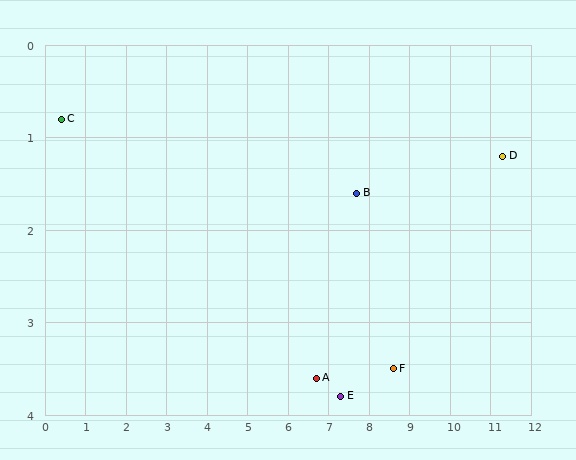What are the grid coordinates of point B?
Point B is at approximately (7.7, 1.6).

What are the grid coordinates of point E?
Point E is at approximately (7.3, 3.8).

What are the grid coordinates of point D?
Point D is at approximately (11.3, 1.2).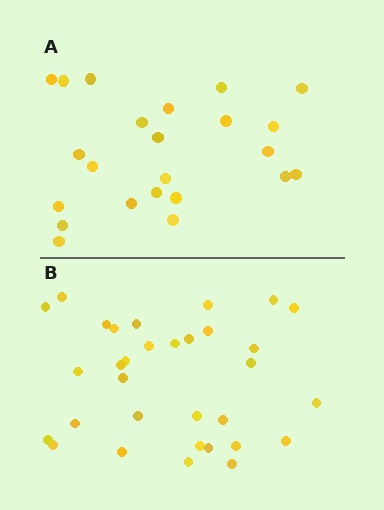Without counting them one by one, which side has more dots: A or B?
Region B (the bottom region) has more dots.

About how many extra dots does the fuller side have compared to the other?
Region B has roughly 8 or so more dots than region A.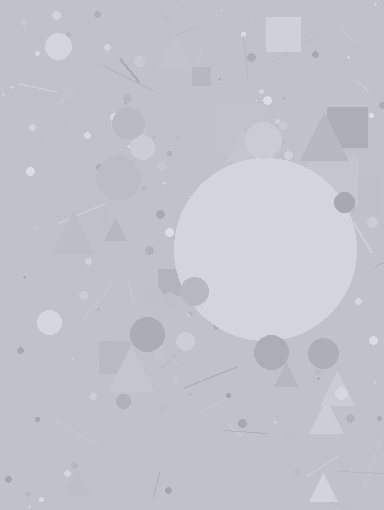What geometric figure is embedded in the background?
A circle is embedded in the background.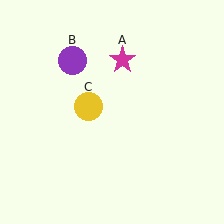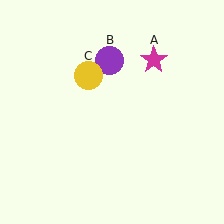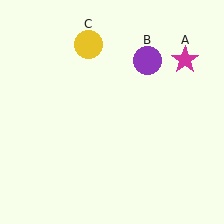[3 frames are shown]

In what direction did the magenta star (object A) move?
The magenta star (object A) moved right.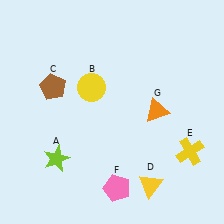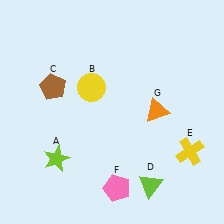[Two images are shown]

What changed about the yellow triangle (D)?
In Image 1, D is yellow. In Image 2, it changed to lime.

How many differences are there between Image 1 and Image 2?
There is 1 difference between the two images.